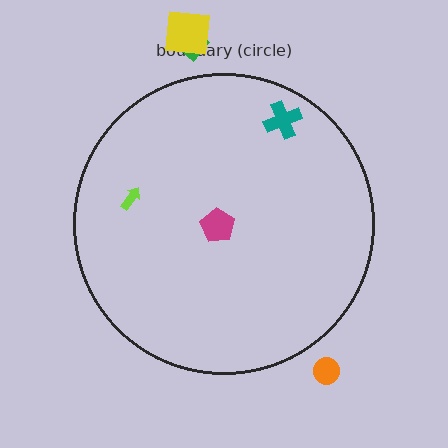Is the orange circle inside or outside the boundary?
Outside.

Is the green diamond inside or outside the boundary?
Outside.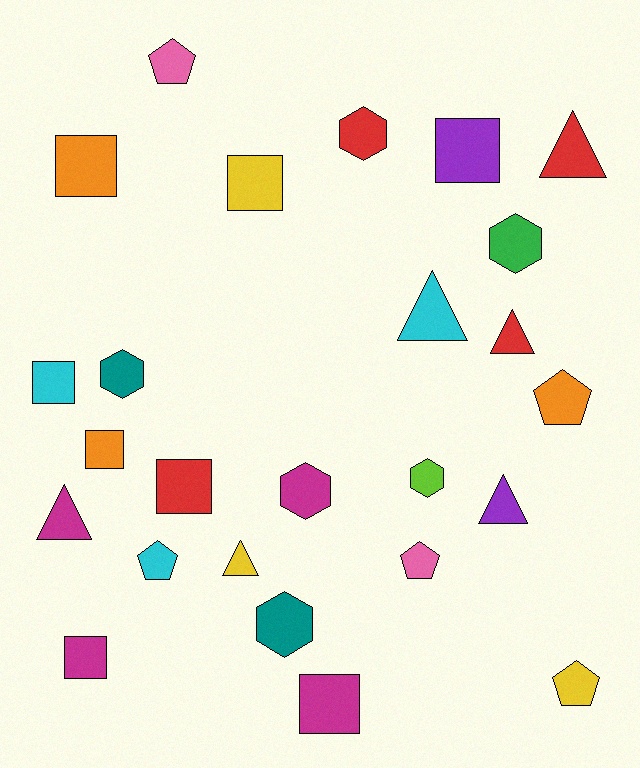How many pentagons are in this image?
There are 5 pentagons.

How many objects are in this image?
There are 25 objects.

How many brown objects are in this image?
There are no brown objects.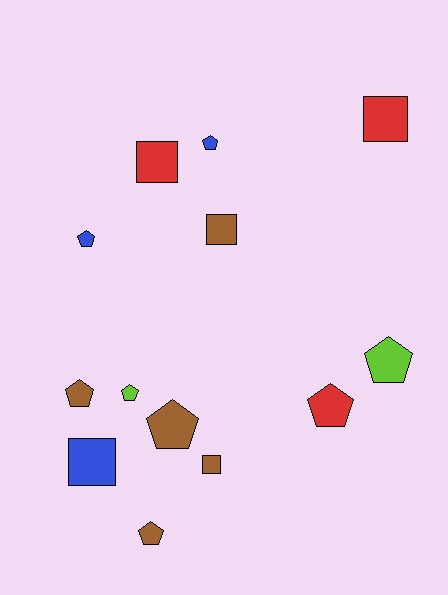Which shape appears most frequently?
Pentagon, with 8 objects.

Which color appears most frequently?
Brown, with 5 objects.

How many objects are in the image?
There are 13 objects.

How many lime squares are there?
There are no lime squares.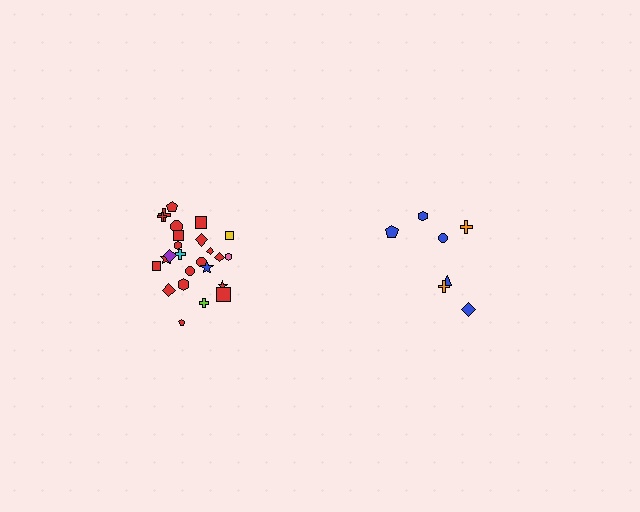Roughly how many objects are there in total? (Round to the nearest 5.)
Roughly 30 objects in total.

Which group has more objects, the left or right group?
The left group.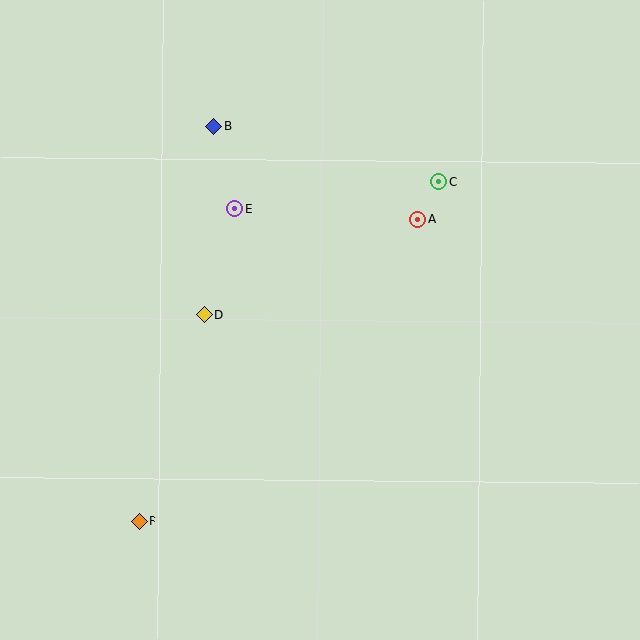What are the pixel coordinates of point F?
Point F is at (139, 522).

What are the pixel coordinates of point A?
Point A is at (418, 219).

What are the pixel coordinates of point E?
Point E is at (234, 209).